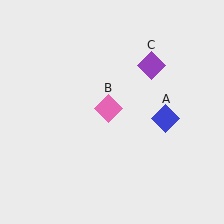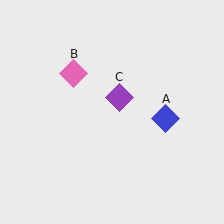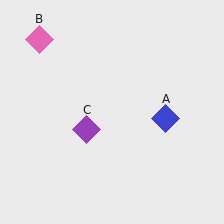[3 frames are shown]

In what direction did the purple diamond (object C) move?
The purple diamond (object C) moved down and to the left.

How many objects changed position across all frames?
2 objects changed position: pink diamond (object B), purple diamond (object C).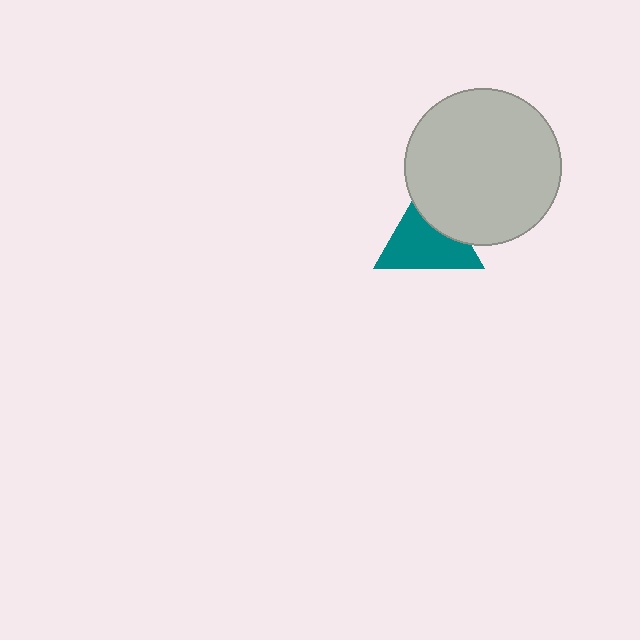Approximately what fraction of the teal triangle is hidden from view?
Roughly 31% of the teal triangle is hidden behind the light gray circle.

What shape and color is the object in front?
The object in front is a light gray circle.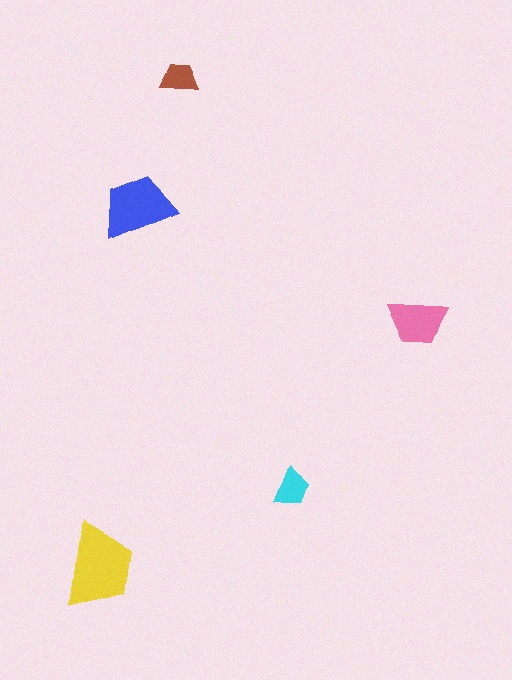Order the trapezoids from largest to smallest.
the yellow one, the blue one, the pink one, the cyan one, the brown one.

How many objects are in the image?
There are 5 objects in the image.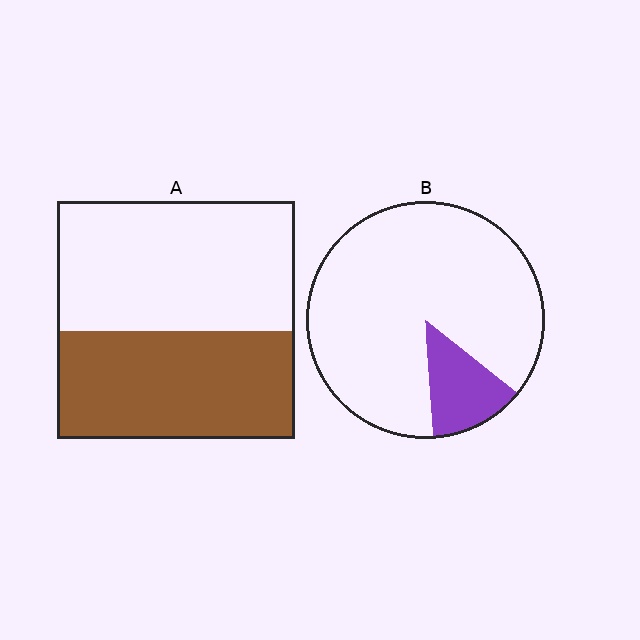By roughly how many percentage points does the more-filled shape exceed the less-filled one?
By roughly 30 percentage points (A over B).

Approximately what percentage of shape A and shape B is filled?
A is approximately 45% and B is approximately 15%.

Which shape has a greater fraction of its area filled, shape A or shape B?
Shape A.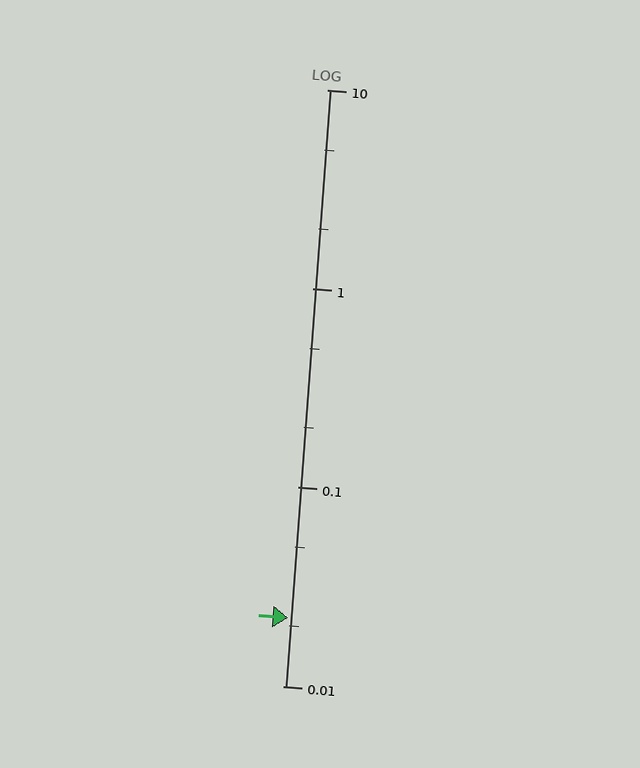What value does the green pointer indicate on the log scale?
The pointer indicates approximately 0.022.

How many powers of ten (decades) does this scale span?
The scale spans 3 decades, from 0.01 to 10.